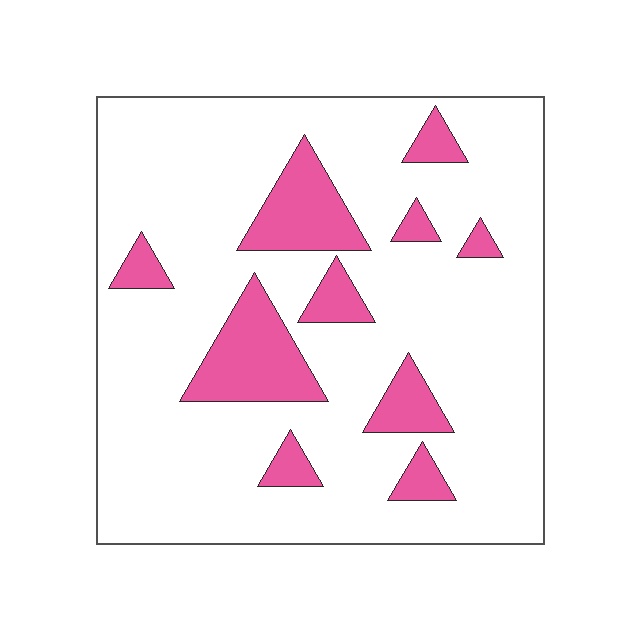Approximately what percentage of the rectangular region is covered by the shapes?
Approximately 15%.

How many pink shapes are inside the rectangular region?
10.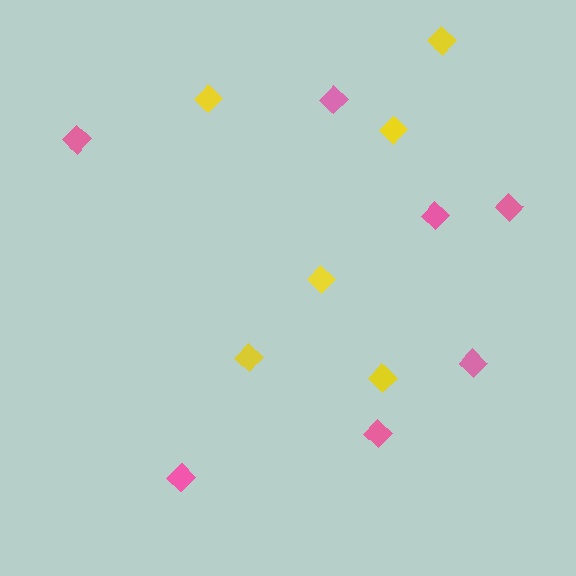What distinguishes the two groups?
There are 2 groups: one group of yellow diamonds (6) and one group of pink diamonds (7).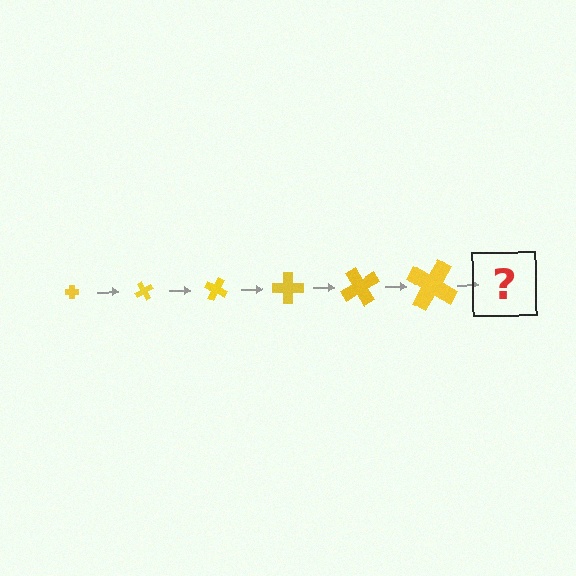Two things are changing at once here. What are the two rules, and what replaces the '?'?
The two rules are that the cross grows larger each step and it rotates 60 degrees each step. The '?' should be a cross, larger than the previous one and rotated 360 degrees from the start.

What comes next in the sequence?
The next element should be a cross, larger than the previous one and rotated 360 degrees from the start.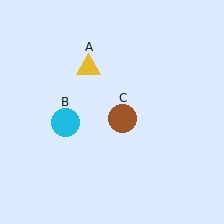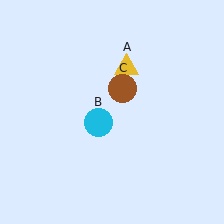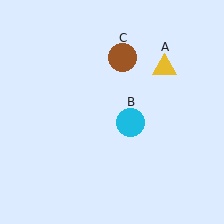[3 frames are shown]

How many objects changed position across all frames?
3 objects changed position: yellow triangle (object A), cyan circle (object B), brown circle (object C).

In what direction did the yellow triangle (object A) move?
The yellow triangle (object A) moved right.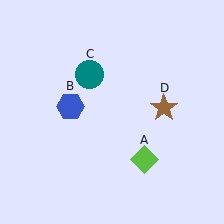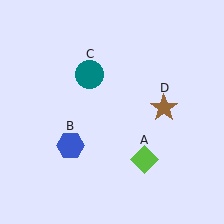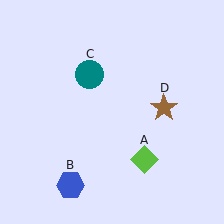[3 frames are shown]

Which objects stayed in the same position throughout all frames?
Lime diamond (object A) and teal circle (object C) and brown star (object D) remained stationary.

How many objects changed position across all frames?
1 object changed position: blue hexagon (object B).